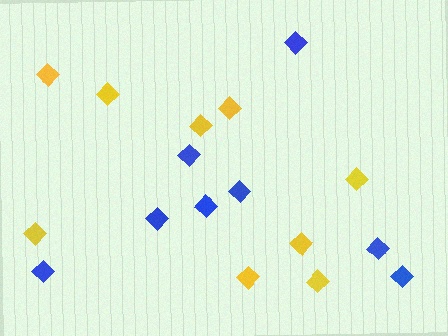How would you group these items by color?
There are 2 groups: one group of yellow diamonds (9) and one group of blue diamonds (8).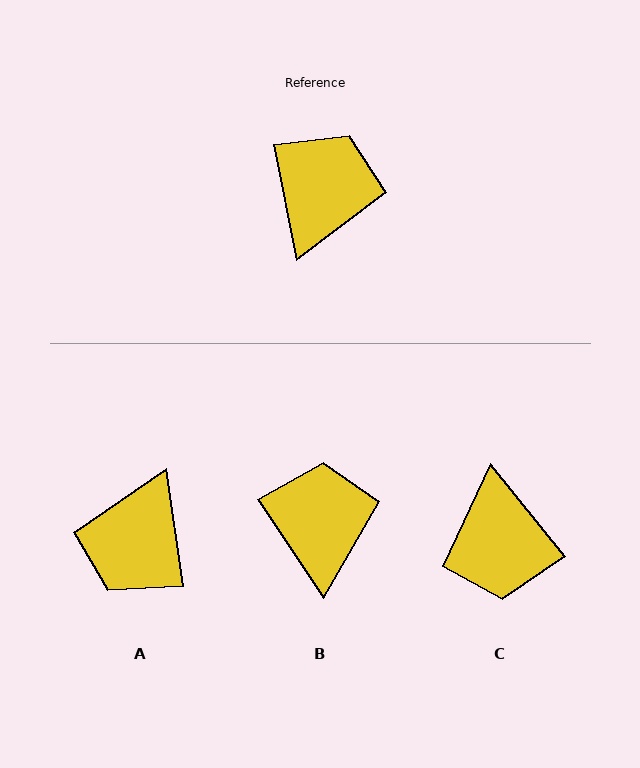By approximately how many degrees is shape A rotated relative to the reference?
Approximately 177 degrees counter-clockwise.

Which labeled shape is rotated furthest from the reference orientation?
A, about 177 degrees away.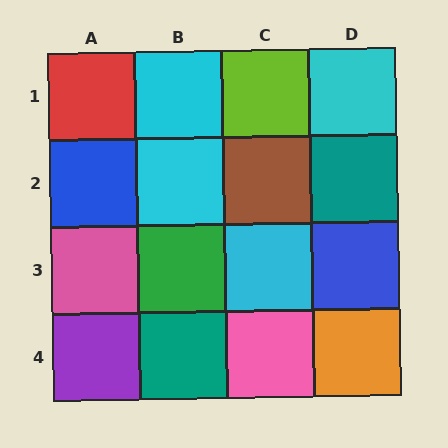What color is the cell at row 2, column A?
Blue.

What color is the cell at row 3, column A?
Pink.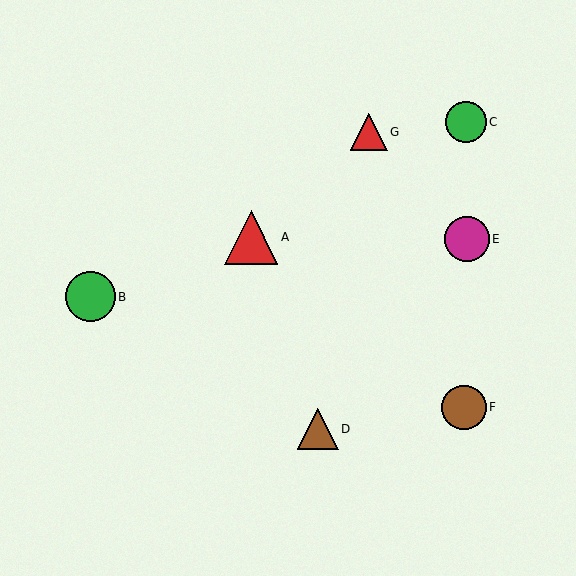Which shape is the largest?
The red triangle (labeled A) is the largest.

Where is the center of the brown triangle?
The center of the brown triangle is at (318, 429).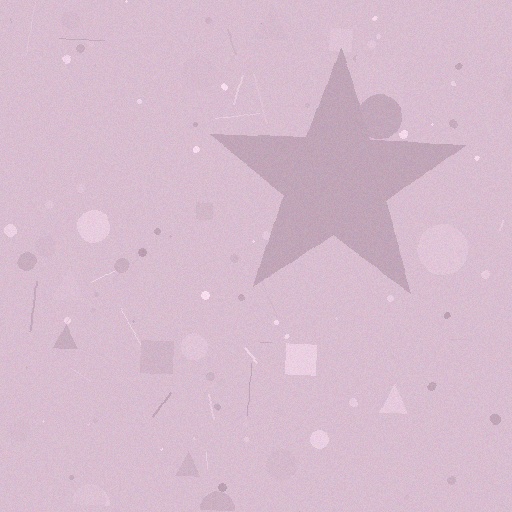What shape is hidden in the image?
A star is hidden in the image.